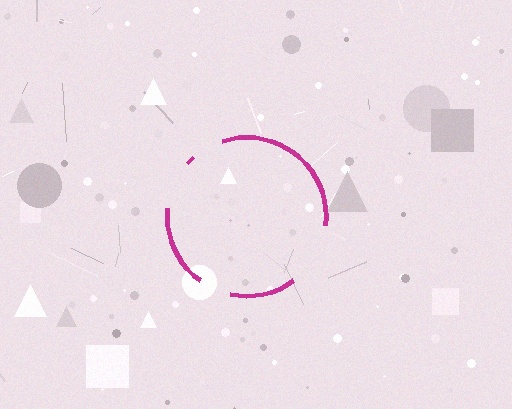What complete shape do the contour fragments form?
The contour fragments form a circle.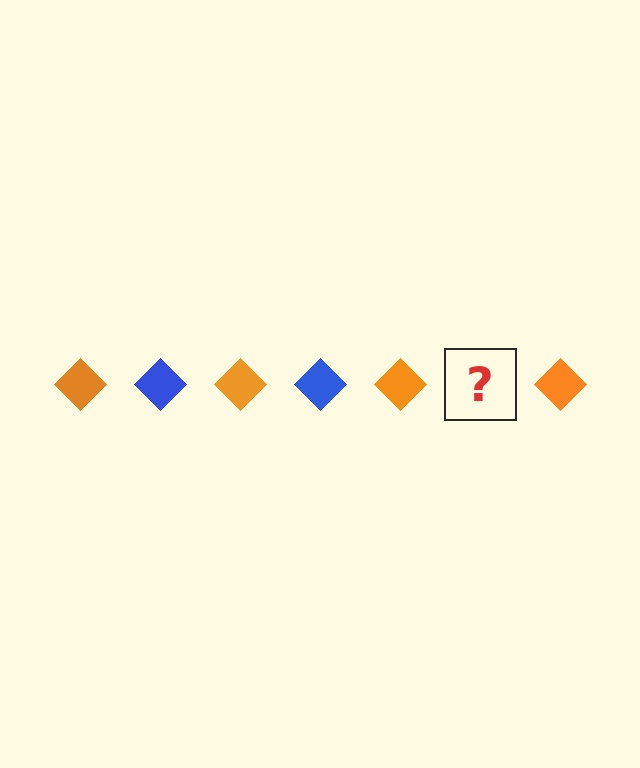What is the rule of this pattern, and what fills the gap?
The rule is that the pattern cycles through orange, blue diamonds. The gap should be filled with a blue diamond.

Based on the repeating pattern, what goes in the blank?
The blank should be a blue diamond.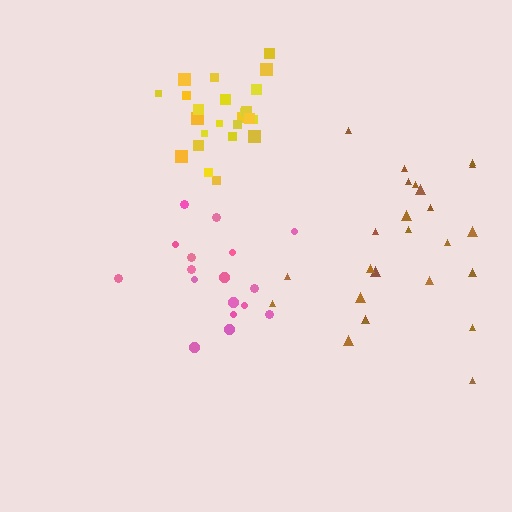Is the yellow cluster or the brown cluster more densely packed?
Yellow.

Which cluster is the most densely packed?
Yellow.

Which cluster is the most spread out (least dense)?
Brown.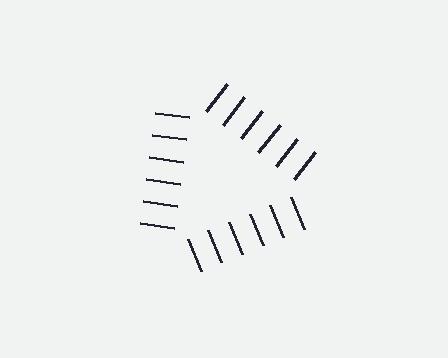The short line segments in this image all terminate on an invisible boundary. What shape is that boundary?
An illusory triangle — the line segments terminate on its edges but no continuous stroke is drawn.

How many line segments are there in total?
18 — 6 along each of the 3 edges.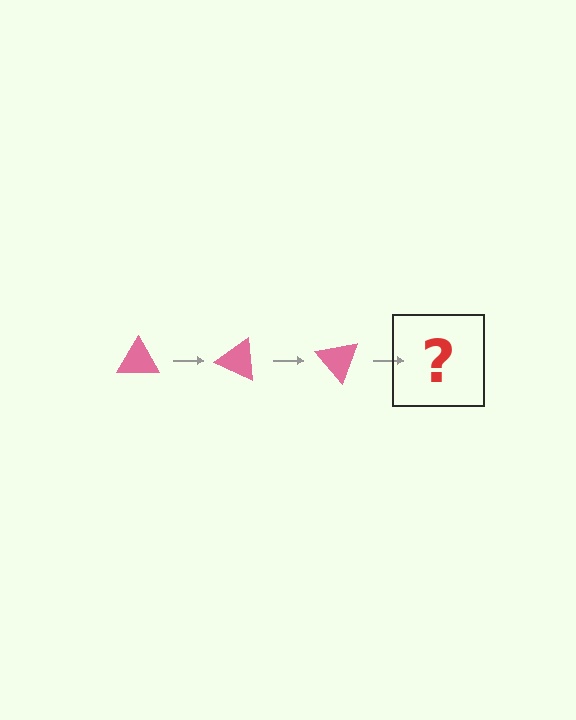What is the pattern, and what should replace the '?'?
The pattern is that the triangle rotates 25 degrees each step. The '?' should be a pink triangle rotated 75 degrees.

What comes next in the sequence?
The next element should be a pink triangle rotated 75 degrees.